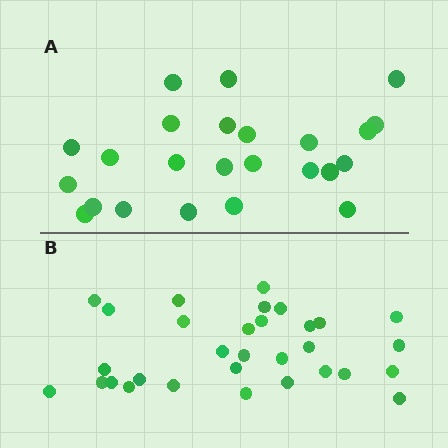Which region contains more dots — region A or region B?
Region B (the bottom region) has more dots.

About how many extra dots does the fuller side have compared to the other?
Region B has roughly 8 or so more dots than region A.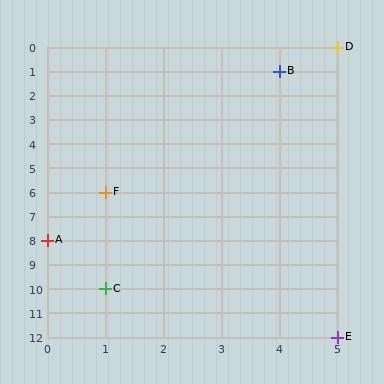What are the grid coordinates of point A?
Point A is at grid coordinates (0, 8).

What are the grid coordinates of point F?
Point F is at grid coordinates (1, 6).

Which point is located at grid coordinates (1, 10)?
Point C is at (1, 10).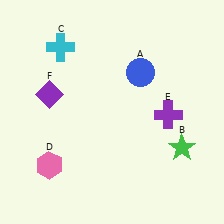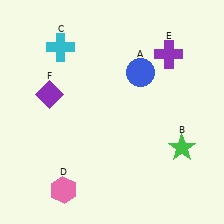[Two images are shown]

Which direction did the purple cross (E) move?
The purple cross (E) moved up.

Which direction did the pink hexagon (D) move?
The pink hexagon (D) moved down.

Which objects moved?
The objects that moved are: the pink hexagon (D), the purple cross (E).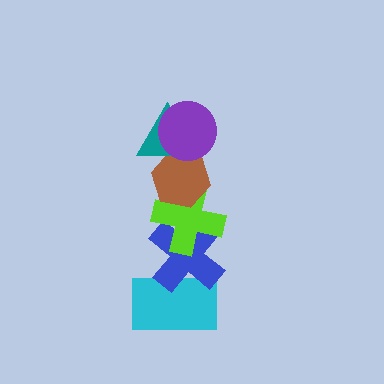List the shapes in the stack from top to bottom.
From top to bottom: the purple circle, the teal triangle, the brown hexagon, the lime cross, the blue cross, the cyan rectangle.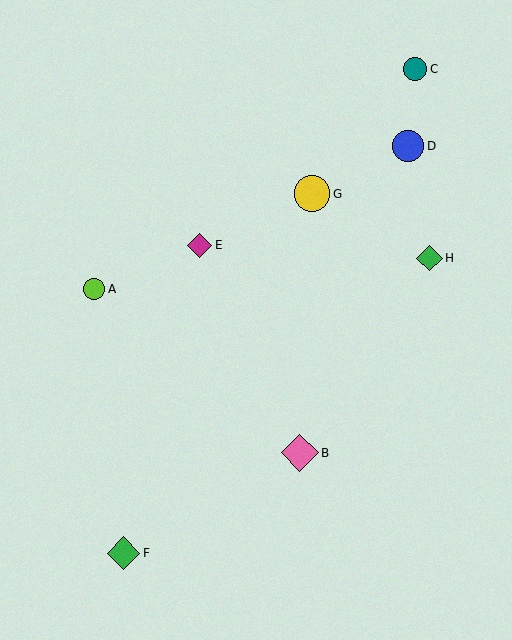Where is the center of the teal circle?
The center of the teal circle is at (415, 69).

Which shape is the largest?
The pink diamond (labeled B) is the largest.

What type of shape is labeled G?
Shape G is a yellow circle.